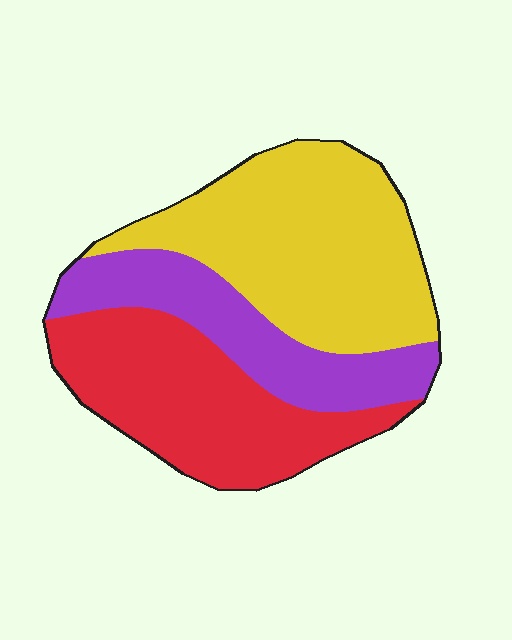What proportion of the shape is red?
Red takes up about one third (1/3) of the shape.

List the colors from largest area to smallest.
From largest to smallest: yellow, red, purple.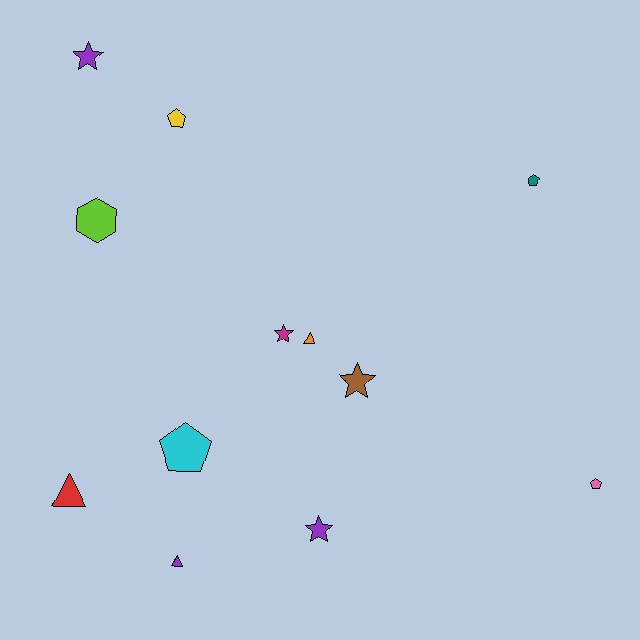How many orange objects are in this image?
There is 1 orange object.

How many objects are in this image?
There are 12 objects.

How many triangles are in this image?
There are 3 triangles.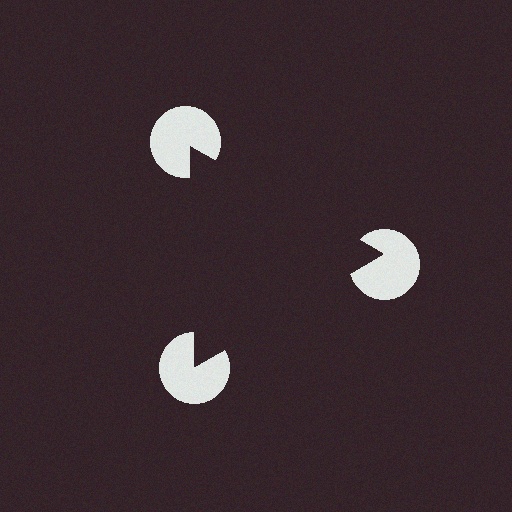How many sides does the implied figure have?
3 sides.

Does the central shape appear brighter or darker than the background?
It typically appears slightly darker than the background, even though no actual brightness change is drawn.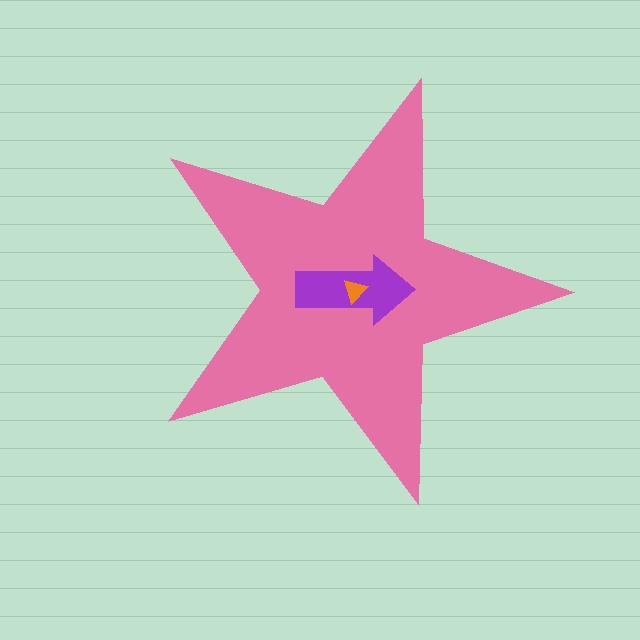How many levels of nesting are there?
3.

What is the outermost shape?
The pink star.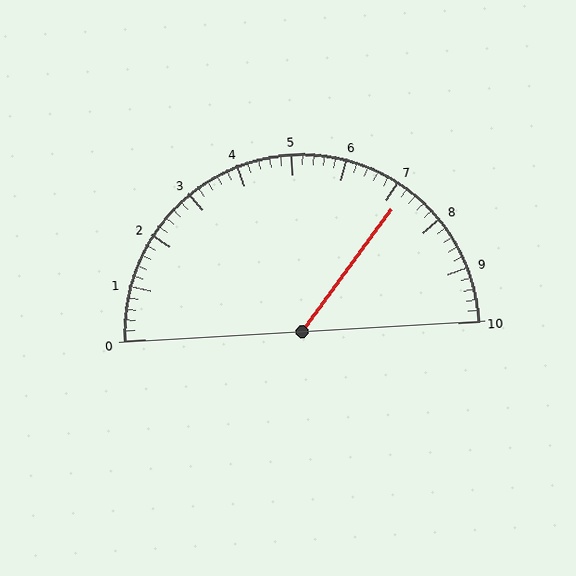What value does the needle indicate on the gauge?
The needle indicates approximately 7.2.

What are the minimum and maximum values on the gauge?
The gauge ranges from 0 to 10.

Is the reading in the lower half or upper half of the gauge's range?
The reading is in the upper half of the range (0 to 10).